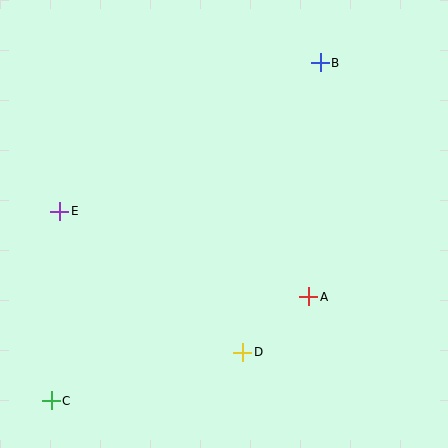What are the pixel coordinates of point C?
Point C is at (51, 401).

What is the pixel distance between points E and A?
The distance between E and A is 263 pixels.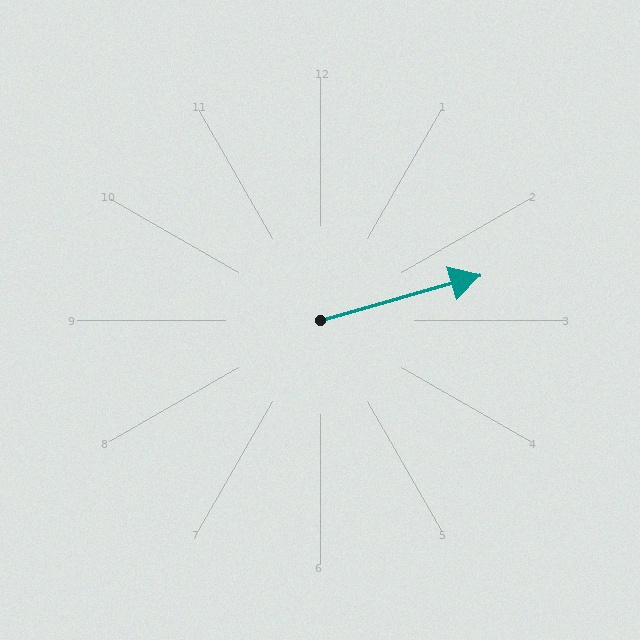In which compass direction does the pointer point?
East.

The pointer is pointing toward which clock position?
Roughly 2 o'clock.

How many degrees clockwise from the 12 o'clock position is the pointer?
Approximately 74 degrees.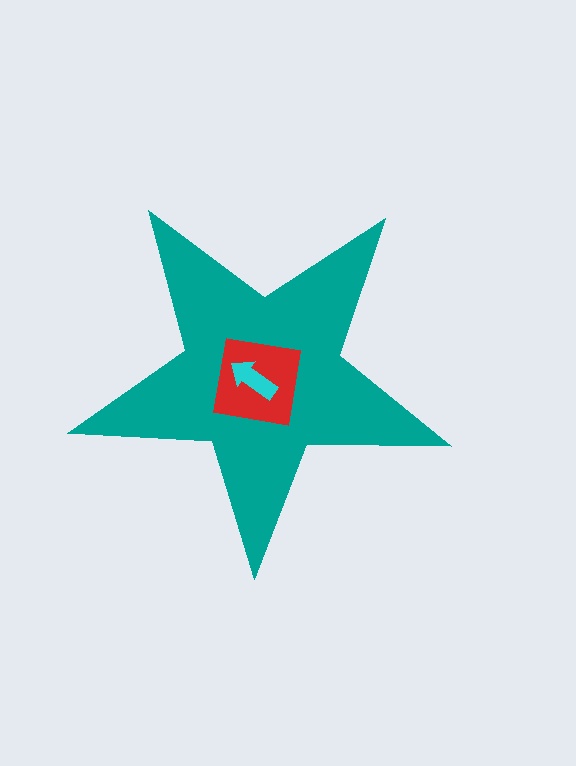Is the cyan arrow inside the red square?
Yes.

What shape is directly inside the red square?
The cyan arrow.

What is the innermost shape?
The cyan arrow.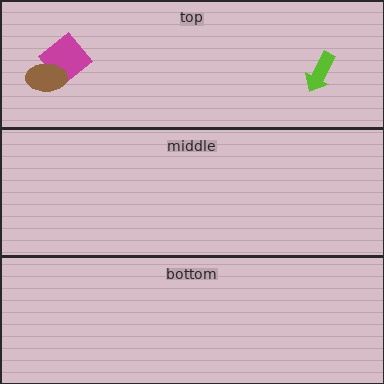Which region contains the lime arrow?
The top region.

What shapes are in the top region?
The magenta diamond, the lime arrow, the brown ellipse.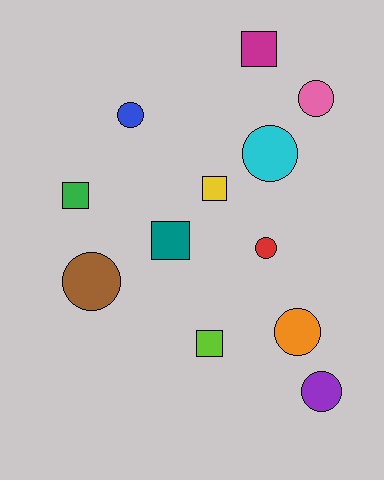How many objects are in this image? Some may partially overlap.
There are 12 objects.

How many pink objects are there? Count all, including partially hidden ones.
There is 1 pink object.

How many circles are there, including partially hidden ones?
There are 7 circles.